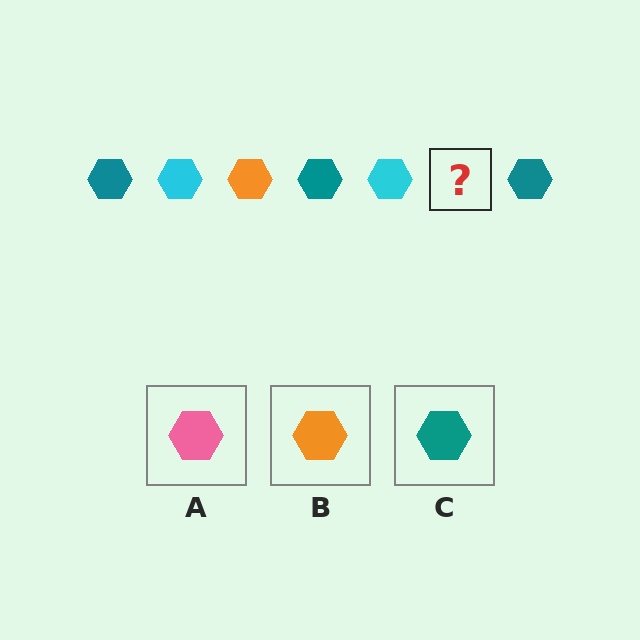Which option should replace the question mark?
Option B.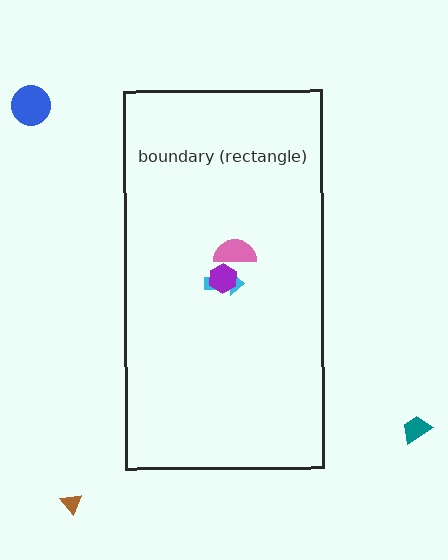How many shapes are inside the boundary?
3 inside, 3 outside.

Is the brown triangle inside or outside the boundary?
Outside.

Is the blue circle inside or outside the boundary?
Outside.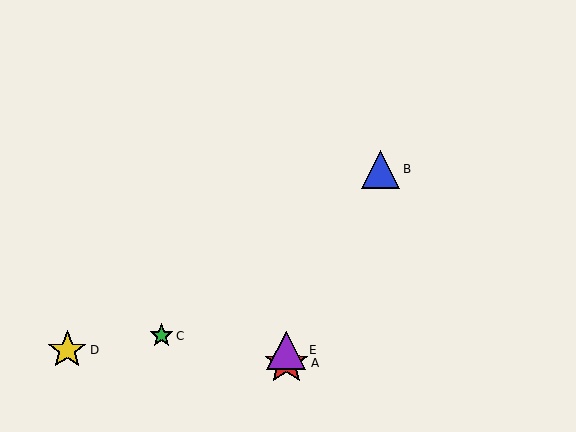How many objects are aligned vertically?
2 objects (A, E) are aligned vertically.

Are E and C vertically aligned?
No, E is at x≈286 and C is at x≈162.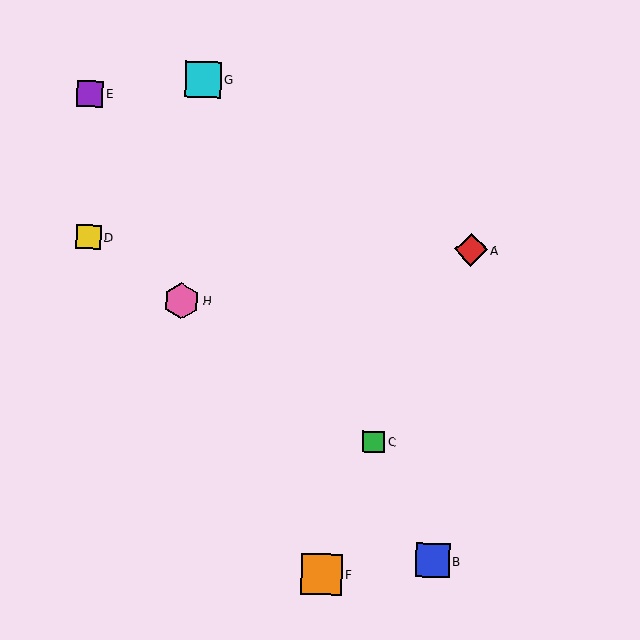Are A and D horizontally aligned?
Yes, both are at y≈250.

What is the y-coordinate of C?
Object C is at y≈442.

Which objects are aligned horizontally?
Objects A, D are aligned horizontally.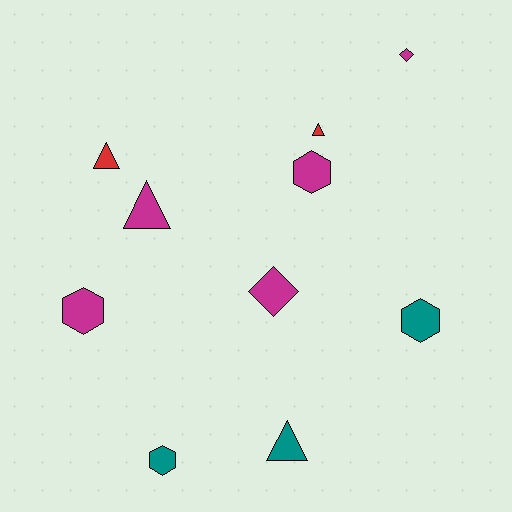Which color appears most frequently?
Magenta, with 5 objects.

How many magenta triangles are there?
There is 1 magenta triangle.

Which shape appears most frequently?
Hexagon, with 4 objects.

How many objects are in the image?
There are 10 objects.